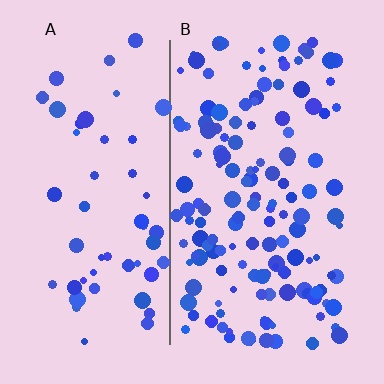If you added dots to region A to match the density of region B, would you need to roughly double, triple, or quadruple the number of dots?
Approximately triple.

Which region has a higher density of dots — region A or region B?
B (the right).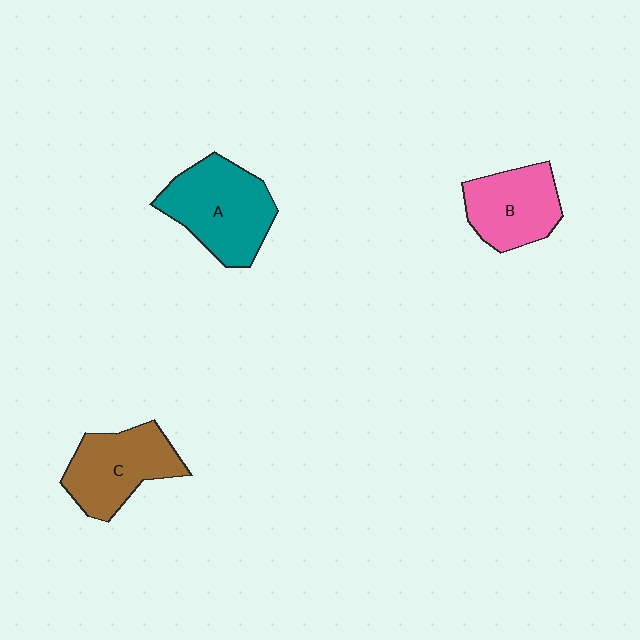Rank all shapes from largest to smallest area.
From largest to smallest: A (teal), C (brown), B (pink).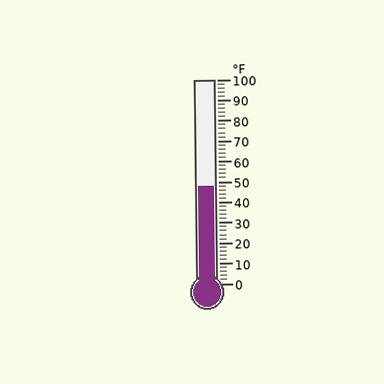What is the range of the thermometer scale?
The thermometer scale ranges from 0°F to 100°F.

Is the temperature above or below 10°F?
The temperature is above 10°F.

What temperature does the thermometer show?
The thermometer shows approximately 48°F.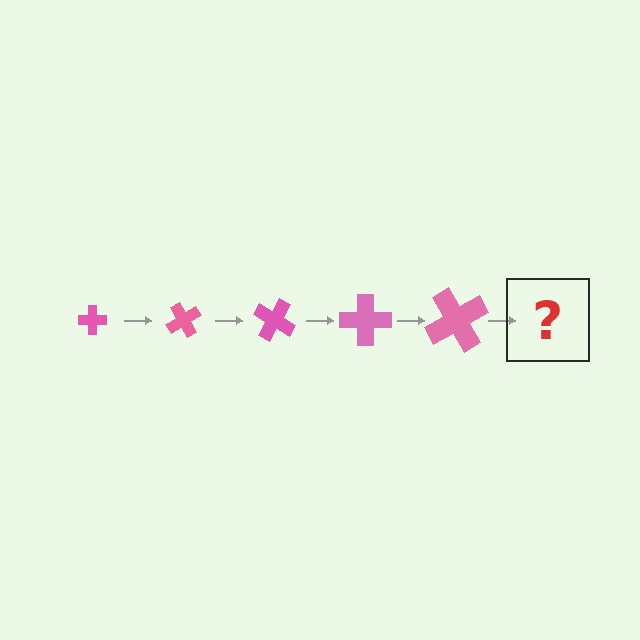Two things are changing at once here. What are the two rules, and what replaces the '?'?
The two rules are that the cross grows larger each step and it rotates 60 degrees each step. The '?' should be a cross, larger than the previous one and rotated 300 degrees from the start.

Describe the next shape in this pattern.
It should be a cross, larger than the previous one and rotated 300 degrees from the start.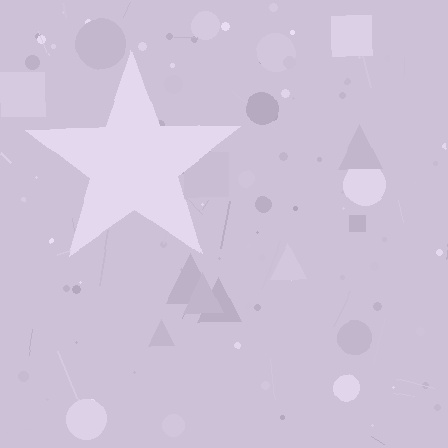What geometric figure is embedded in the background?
A star is embedded in the background.